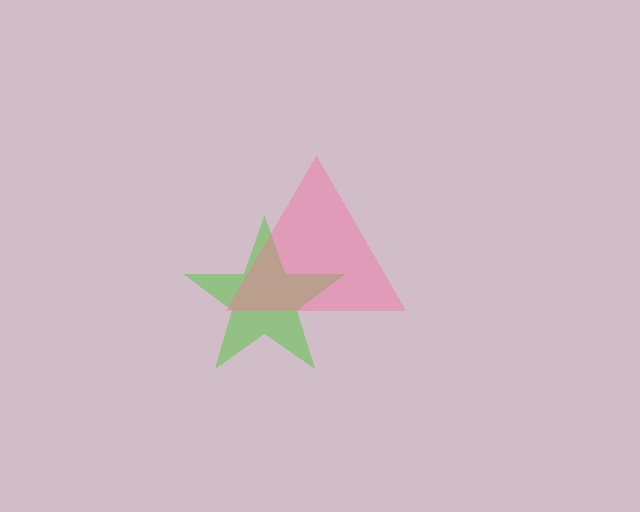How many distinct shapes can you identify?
There are 2 distinct shapes: a lime star, a pink triangle.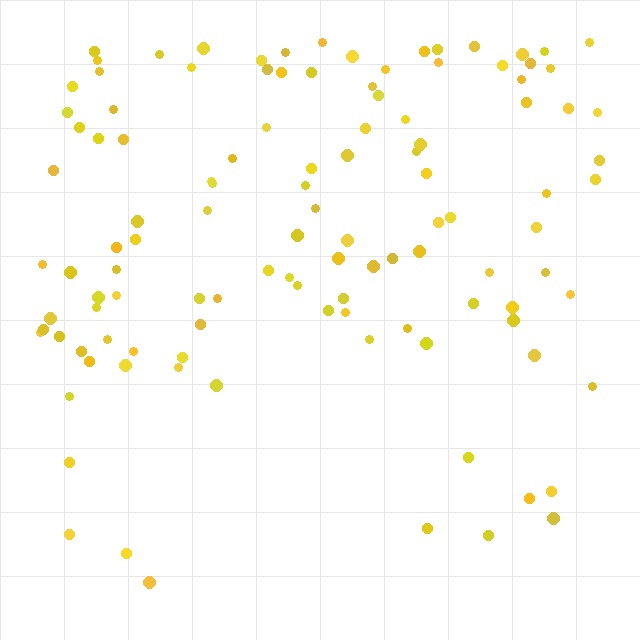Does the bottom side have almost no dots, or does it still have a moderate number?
Still a moderate number, just noticeably fewer than the top.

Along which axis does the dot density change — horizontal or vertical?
Vertical.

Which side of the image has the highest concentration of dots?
The top.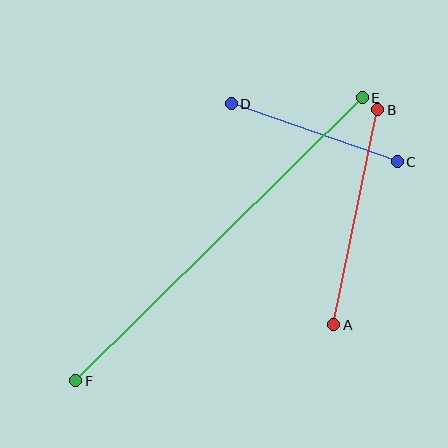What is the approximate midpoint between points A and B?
The midpoint is at approximately (356, 217) pixels.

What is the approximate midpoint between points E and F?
The midpoint is at approximately (219, 239) pixels.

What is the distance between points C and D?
The distance is approximately 176 pixels.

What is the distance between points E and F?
The distance is approximately 403 pixels.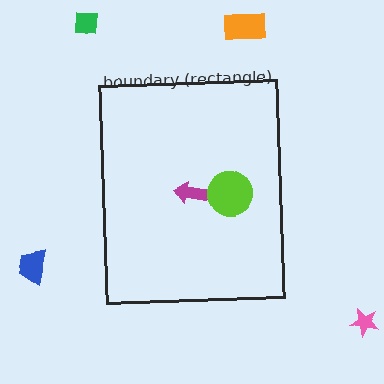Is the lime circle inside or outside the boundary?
Inside.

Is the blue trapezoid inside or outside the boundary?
Outside.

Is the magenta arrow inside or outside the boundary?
Inside.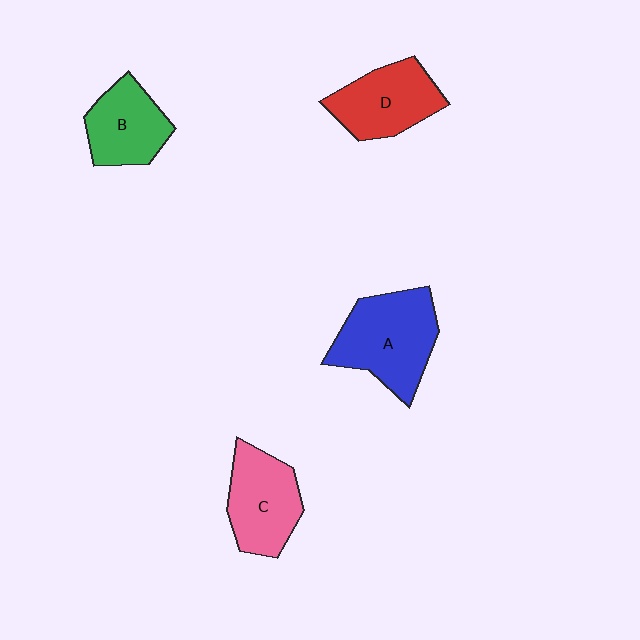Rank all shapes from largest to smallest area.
From largest to smallest: A (blue), C (pink), D (red), B (green).